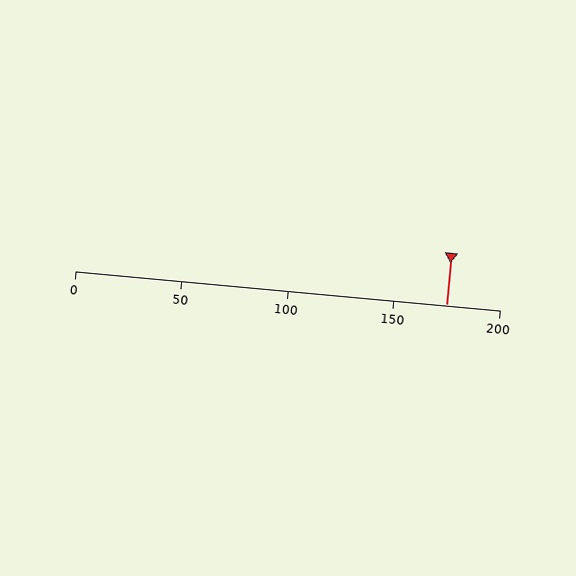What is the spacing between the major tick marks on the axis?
The major ticks are spaced 50 apart.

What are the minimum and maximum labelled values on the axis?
The axis runs from 0 to 200.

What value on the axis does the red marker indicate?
The marker indicates approximately 175.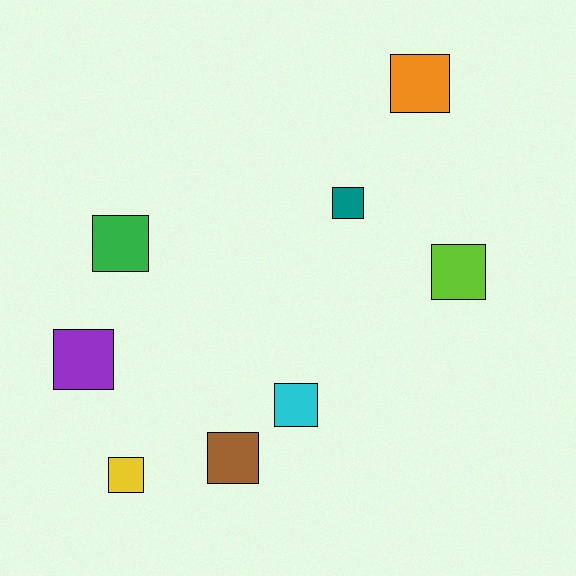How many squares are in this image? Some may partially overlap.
There are 8 squares.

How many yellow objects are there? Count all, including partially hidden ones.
There is 1 yellow object.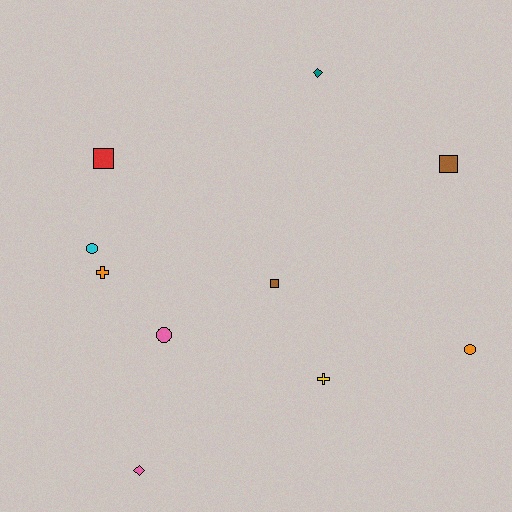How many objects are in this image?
There are 10 objects.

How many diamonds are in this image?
There are 2 diamonds.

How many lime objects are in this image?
There are no lime objects.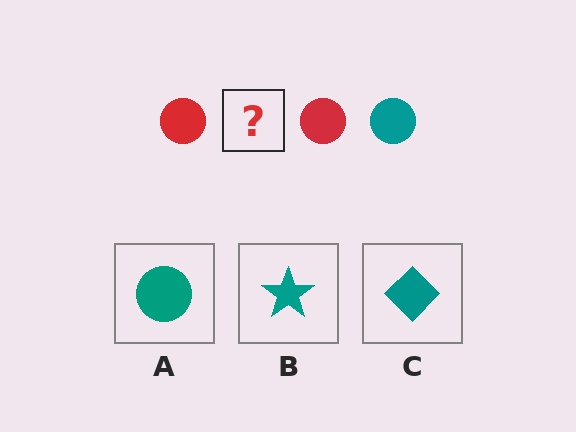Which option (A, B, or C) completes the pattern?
A.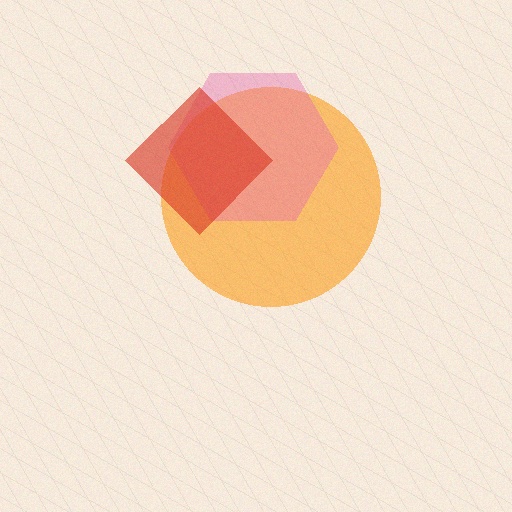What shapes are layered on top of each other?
The layered shapes are: an orange circle, a pink hexagon, a red diamond.